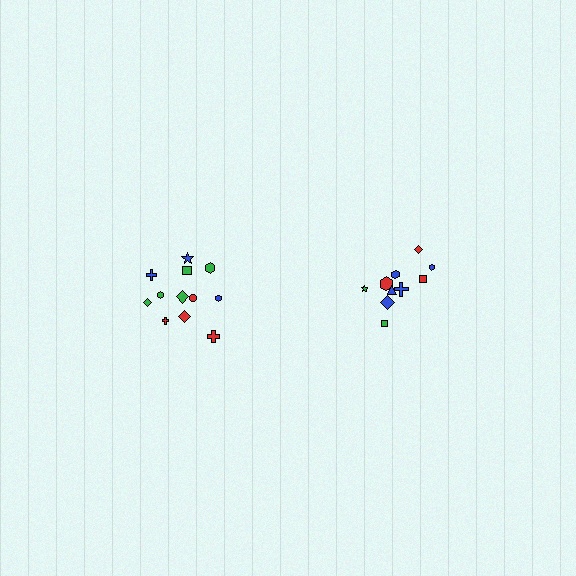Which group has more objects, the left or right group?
The left group.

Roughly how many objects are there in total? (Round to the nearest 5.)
Roughly 20 objects in total.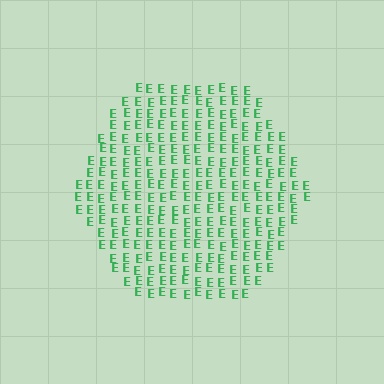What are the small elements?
The small elements are letter E's.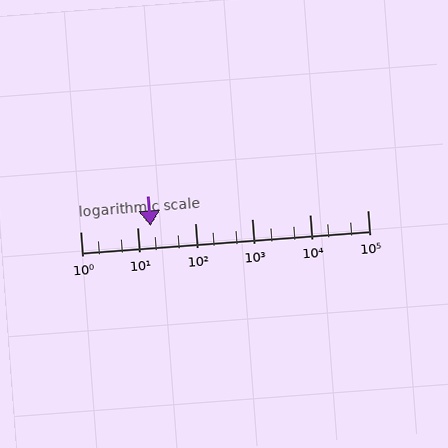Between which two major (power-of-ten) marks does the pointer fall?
The pointer is between 10 and 100.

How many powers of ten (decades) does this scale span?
The scale spans 5 decades, from 1 to 100000.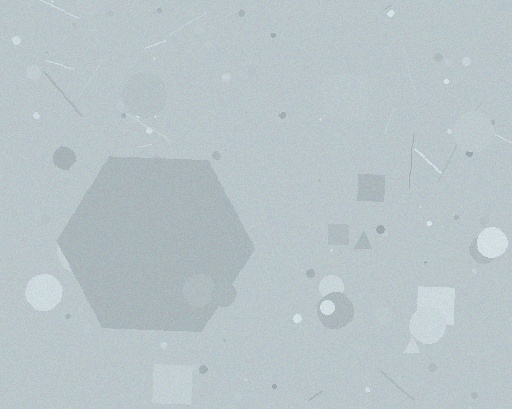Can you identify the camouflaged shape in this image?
The camouflaged shape is a hexagon.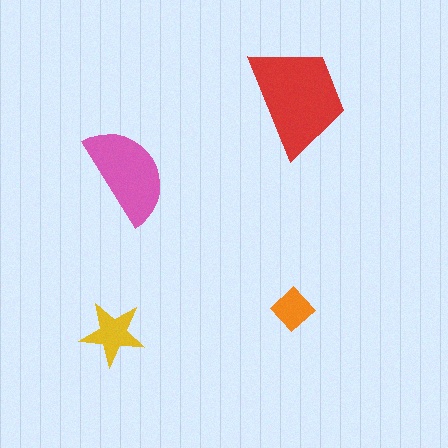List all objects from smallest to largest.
The orange diamond, the yellow star, the pink semicircle, the red trapezoid.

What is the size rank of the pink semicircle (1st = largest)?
2nd.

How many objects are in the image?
There are 4 objects in the image.